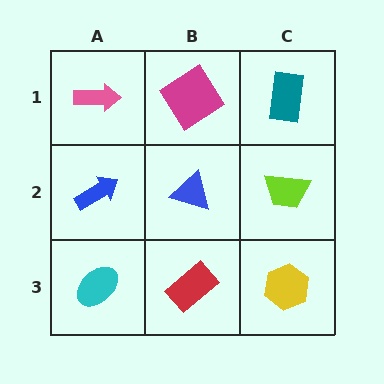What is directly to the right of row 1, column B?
A teal rectangle.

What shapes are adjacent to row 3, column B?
A blue triangle (row 2, column B), a cyan ellipse (row 3, column A), a yellow hexagon (row 3, column C).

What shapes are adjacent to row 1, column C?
A lime trapezoid (row 2, column C), a magenta diamond (row 1, column B).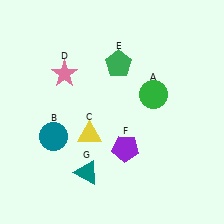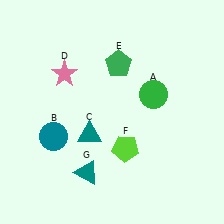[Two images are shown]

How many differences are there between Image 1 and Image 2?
There are 2 differences between the two images.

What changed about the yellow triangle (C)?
In Image 1, C is yellow. In Image 2, it changed to teal.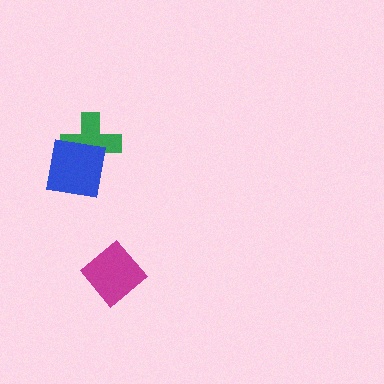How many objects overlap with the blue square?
1 object overlaps with the blue square.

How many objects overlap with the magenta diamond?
0 objects overlap with the magenta diamond.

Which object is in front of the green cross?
The blue square is in front of the green cross.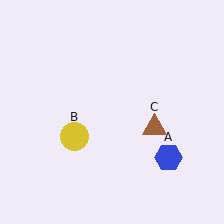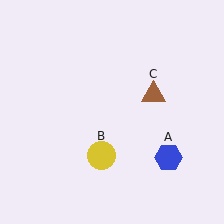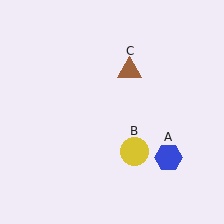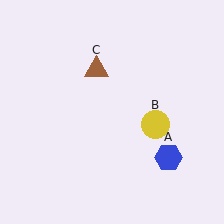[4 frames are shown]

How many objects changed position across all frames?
2 objects changed position: yellow circle (object B), brown triangle (object C).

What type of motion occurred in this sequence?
The yellow circle (object B), brown triangle (object C) rotated counterclockwise around the center of the scene.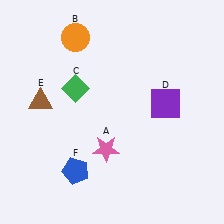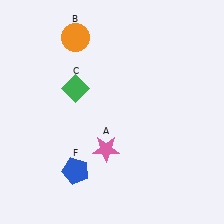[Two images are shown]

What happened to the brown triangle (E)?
The brown triangle (E) was removed in Image 2. It was in the top-left area of Image 1.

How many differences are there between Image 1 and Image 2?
There are 2 differences between the two images.